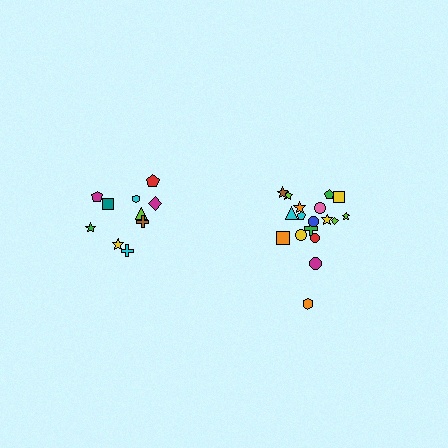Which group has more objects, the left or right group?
The right group.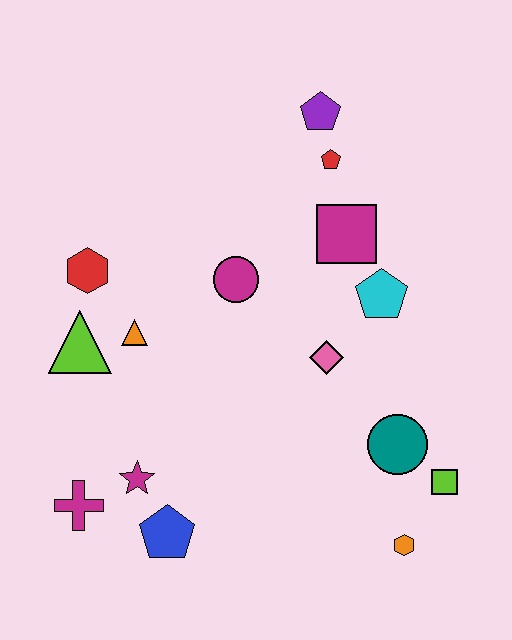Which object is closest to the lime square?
The teal circle is closest to the lime square.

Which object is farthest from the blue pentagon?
The purple pentagon is farthest from the blue pentagon.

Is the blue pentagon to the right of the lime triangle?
Yes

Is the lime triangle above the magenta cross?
Yes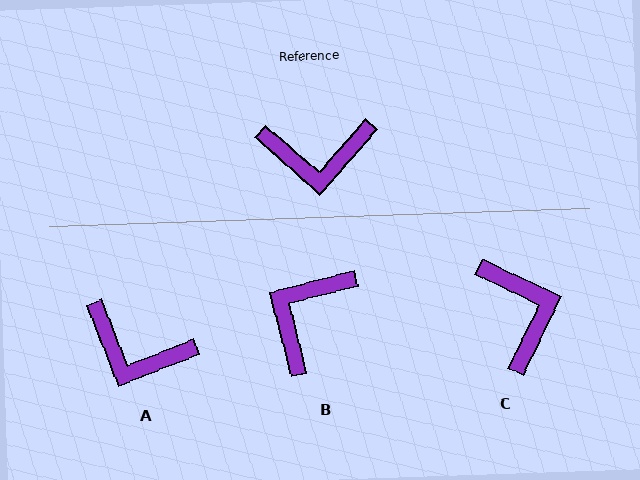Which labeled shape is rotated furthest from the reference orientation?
B, about 124 degrees away.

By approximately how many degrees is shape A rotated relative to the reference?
Approximately 27 degrees clockwise.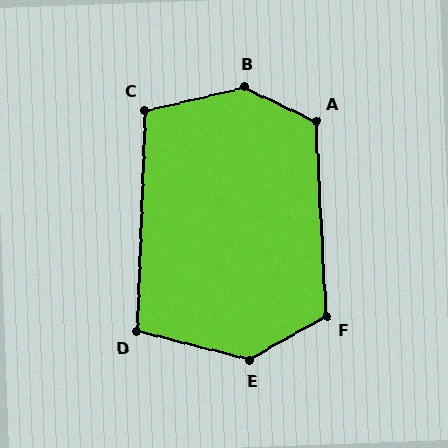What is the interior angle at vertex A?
Approximately 118 degrees (obtuse).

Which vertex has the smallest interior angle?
D, at approximately 102 degrees.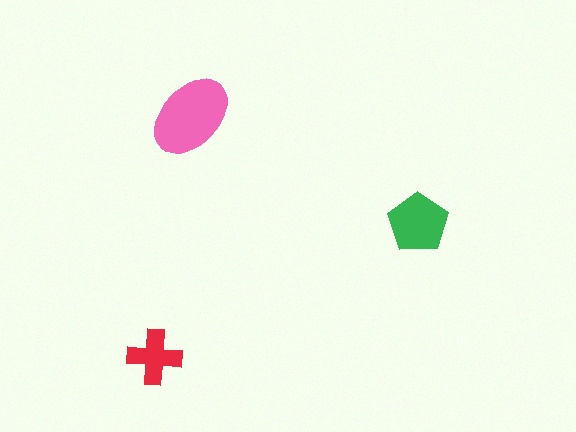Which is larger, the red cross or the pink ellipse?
The pink ellipse.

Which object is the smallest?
The red cross.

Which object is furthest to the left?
The red cross is leftmost.